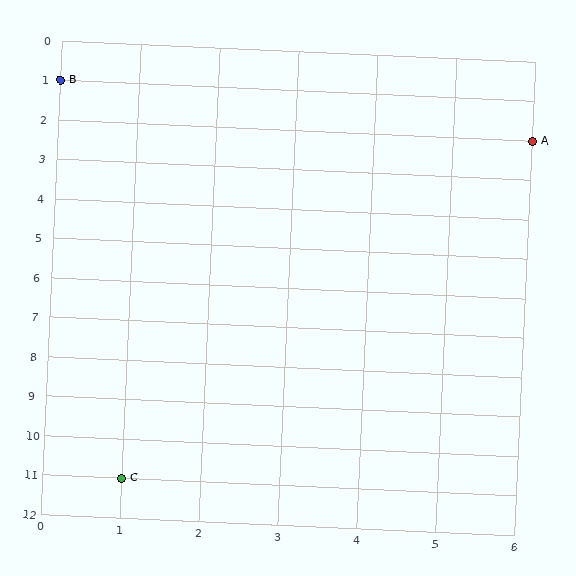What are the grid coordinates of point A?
Point A is at grid coordinates (6, 2).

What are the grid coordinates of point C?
Point C is at grid coordinates (1, 11).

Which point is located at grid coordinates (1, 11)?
Point C is at (1, 11).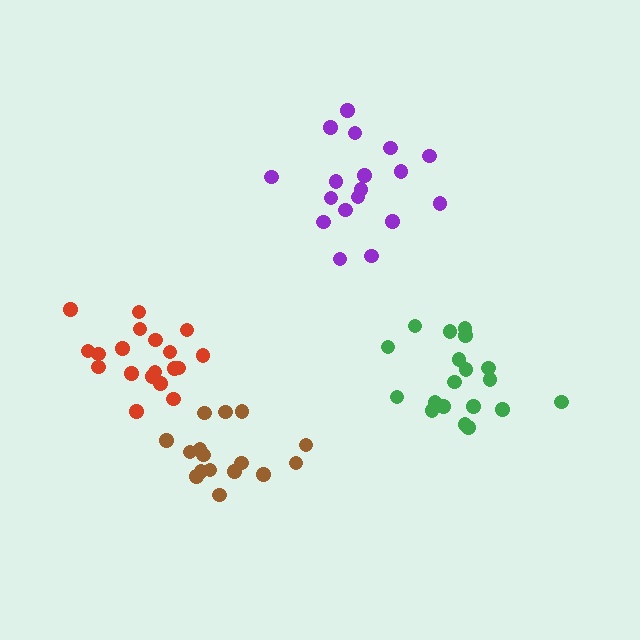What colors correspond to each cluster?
The clusters are colored: red, green, purple, brown.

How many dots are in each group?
Group 1: 19 dots, Group 2: 19 dots, Group 3: 18 dots, Group 4: 16 dots (72 total).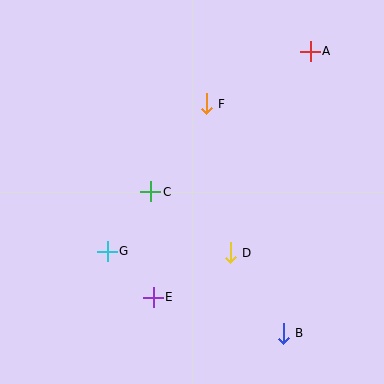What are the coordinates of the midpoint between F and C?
The midpoint between F and C is at (179, 148).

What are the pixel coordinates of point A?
Point A is at (310, 51).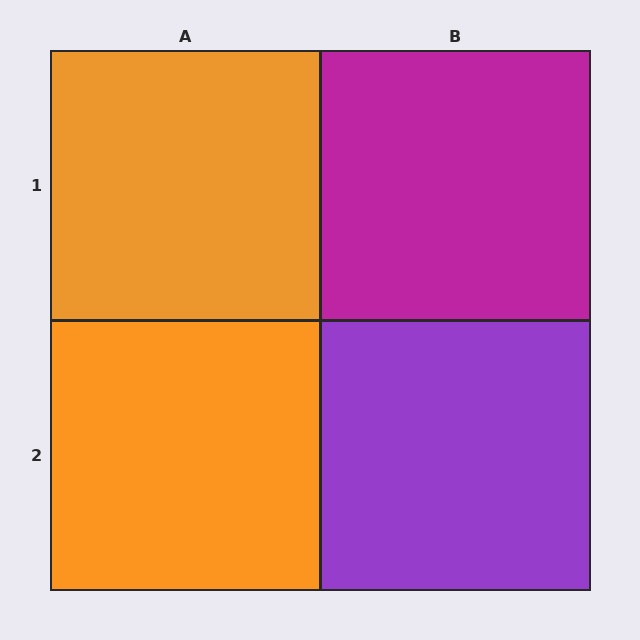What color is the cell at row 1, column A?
Orange.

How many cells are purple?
1 cell is purple.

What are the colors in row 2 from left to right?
Orange, purple.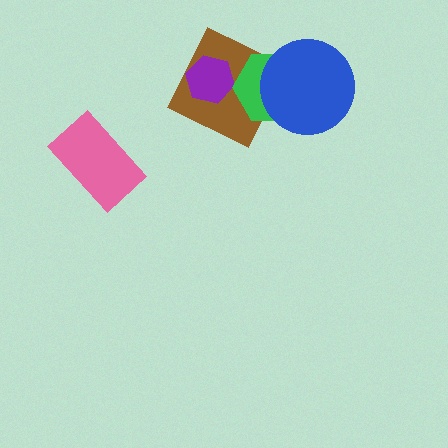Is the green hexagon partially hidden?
Yes, it is partially covered by another shape.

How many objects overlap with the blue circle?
2 objects overlap with the blue circle.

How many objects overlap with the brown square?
3 objects overlap with the brown square.